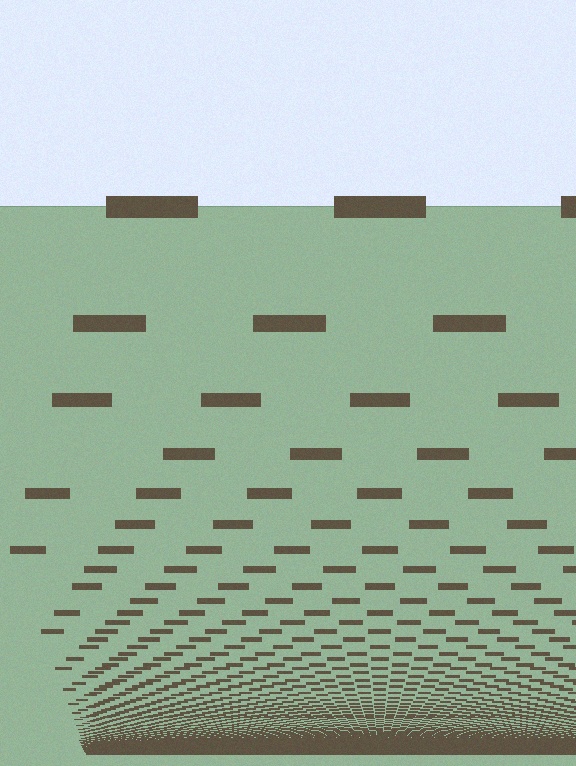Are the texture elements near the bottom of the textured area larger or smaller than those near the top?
Smaller. The gradient is inverted — elements near the bottom are smaller and denser.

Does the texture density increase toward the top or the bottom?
Density increases toward the bottom.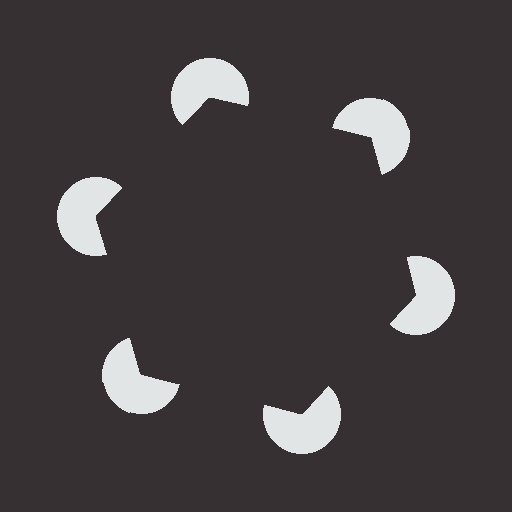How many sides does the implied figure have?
6 sides.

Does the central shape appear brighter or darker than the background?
It typically appears slightly darker than the background, even though no actual brightness change is drawn.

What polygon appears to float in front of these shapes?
An illusory hexagon — its edges are inferred from the aligned wedge cuts in the pac-man discs, not physically drawn.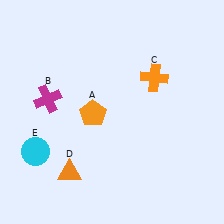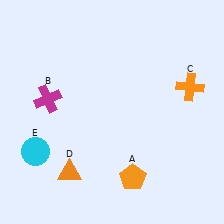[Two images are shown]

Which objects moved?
The objects that moved are: the orange pentagon (A), the orange cross (C).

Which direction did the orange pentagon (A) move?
The orange pentagon (A) moved down.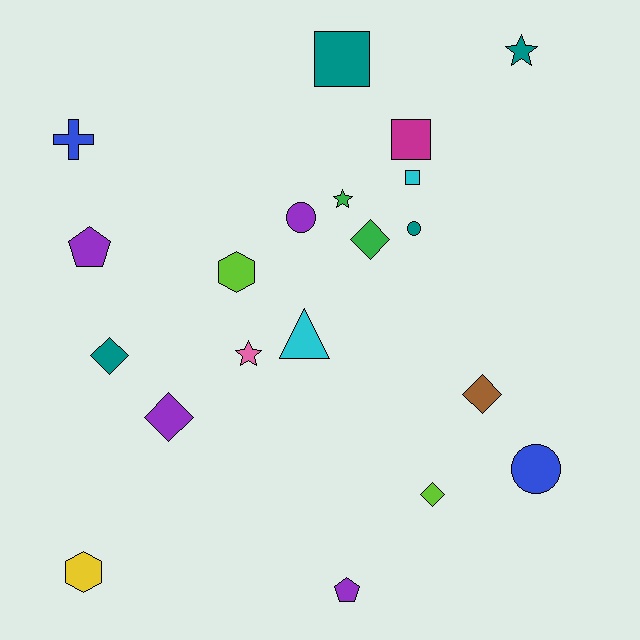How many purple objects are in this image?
There are 4 purple objects.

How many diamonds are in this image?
There are 5 diamonds.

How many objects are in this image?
There are 20 objects.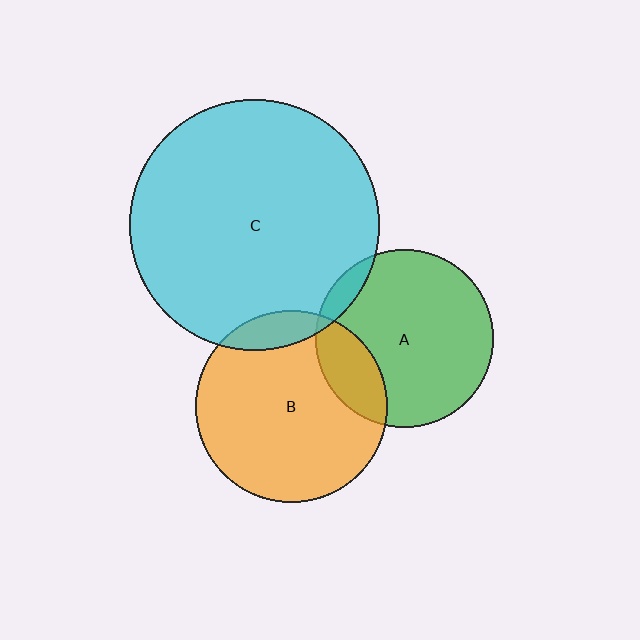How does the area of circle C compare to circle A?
Approximately 2.0 times.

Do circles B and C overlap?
Yes.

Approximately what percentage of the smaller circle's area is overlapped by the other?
Approximately 10%.